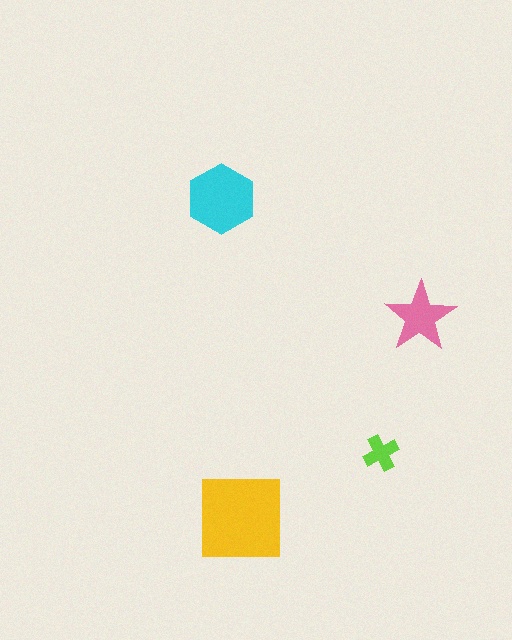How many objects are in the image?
There are 4 objects in the image.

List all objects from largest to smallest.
The yellow square, the cyan hexagon, the pink star, the lime cross.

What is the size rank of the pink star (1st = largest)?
3rd.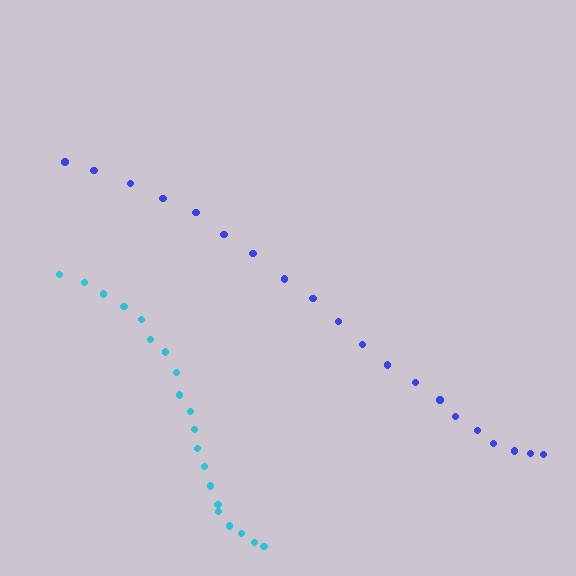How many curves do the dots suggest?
There are 2 distinct paths.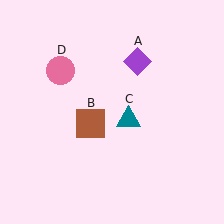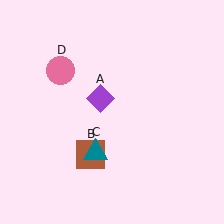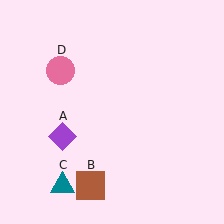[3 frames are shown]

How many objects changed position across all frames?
3 objects changed position: purple diamond (object A), brown square (object B), teal triangle (object C).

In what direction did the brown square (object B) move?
The brown square (object B) moved down.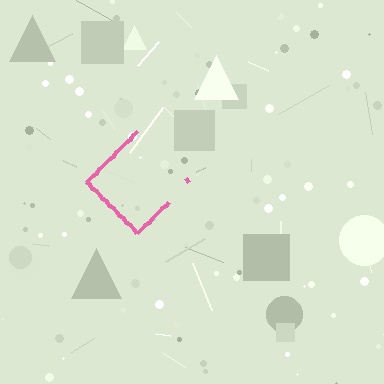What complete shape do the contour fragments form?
The contour fragments form a diamond.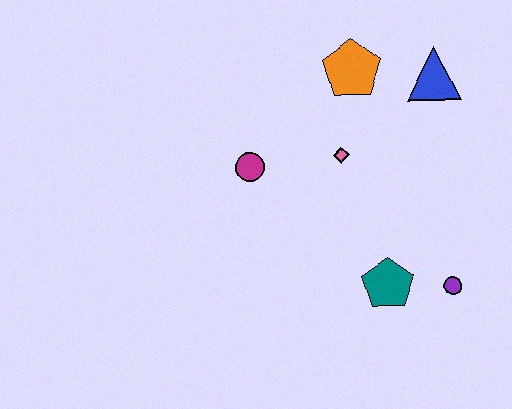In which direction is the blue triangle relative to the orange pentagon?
The blue triangle is to the right of the orange pentagon.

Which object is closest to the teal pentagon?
The purple circle is closest to the teal pentagon.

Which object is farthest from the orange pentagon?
The purple circle is farthest from the orange pentagon.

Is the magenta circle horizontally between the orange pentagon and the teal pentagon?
No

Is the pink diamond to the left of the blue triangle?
Yes